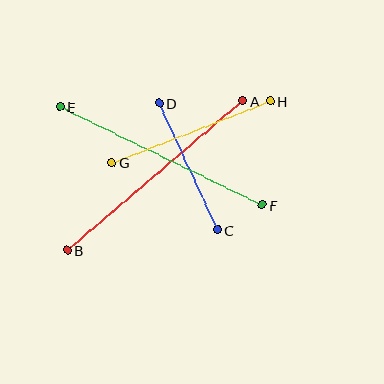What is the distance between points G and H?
The distance is approximately 170 pixels.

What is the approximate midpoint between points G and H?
The midpoint is at approximately (191, 132) pixels.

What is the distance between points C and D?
The distance is approximately 139 pixels.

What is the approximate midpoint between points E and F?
The midpoint is at approximately (161, 156) pixels.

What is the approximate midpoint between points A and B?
The midpoint is at approximately (155, 176) pixels.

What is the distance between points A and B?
The distance is approximately 230 pixels.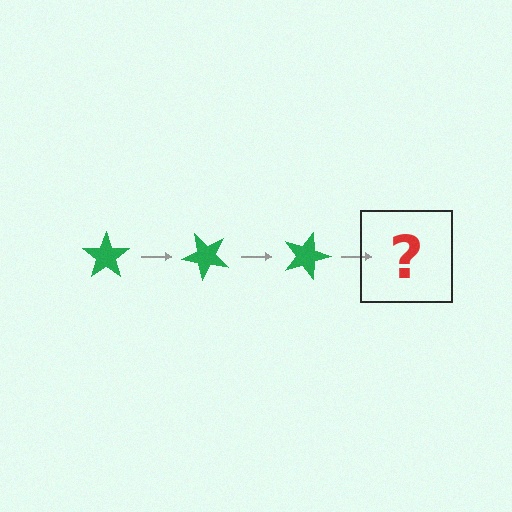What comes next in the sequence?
The next element should be a green star rotated 135 degrees.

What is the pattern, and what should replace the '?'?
The pattern is that the star rotates 45 degrees each step. The '?' should be a green star rotated 135 degrees.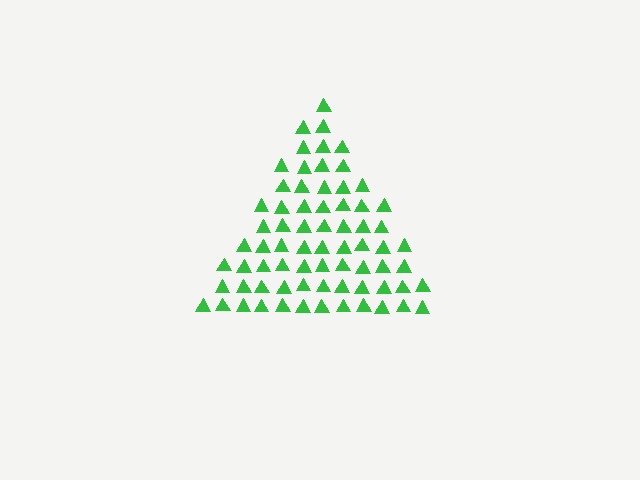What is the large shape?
The large shape is a triangle.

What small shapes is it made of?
It is made of small triangles.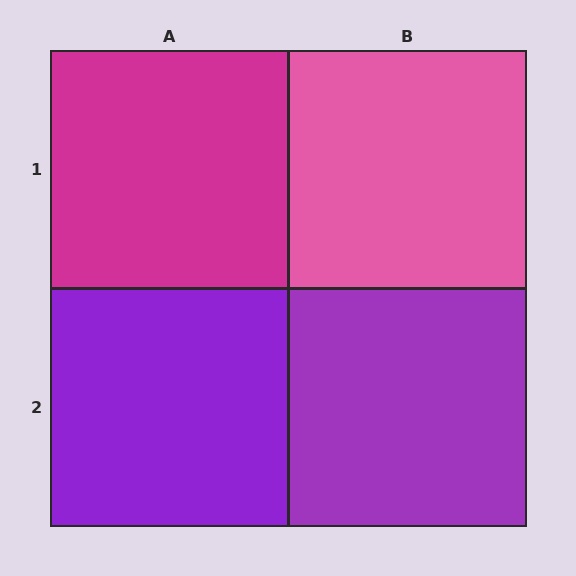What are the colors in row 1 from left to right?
Magenta, pink.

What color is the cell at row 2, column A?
Purple.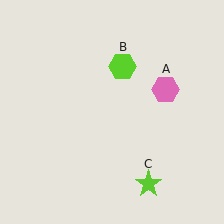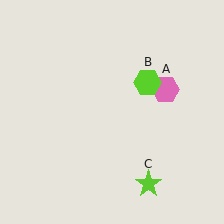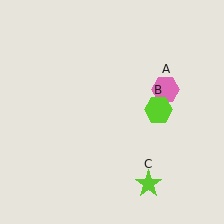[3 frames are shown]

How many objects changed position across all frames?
1 object changed position: lime hexagon (object B).